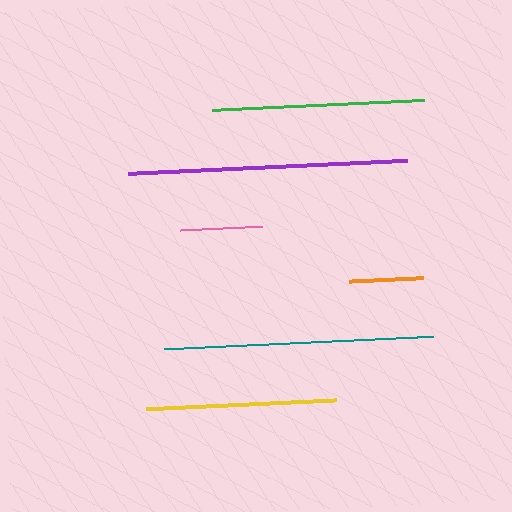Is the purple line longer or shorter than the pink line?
The purple line is longer than the pink line.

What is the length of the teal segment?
The teal segment is approximately 269 pixels long.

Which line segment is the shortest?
The orange line is the shortest at approximately 75 pixels.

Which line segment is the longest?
The purple line is the longest at approximately 279 pixels.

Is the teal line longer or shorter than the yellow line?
The teal line is longer than the yellow line.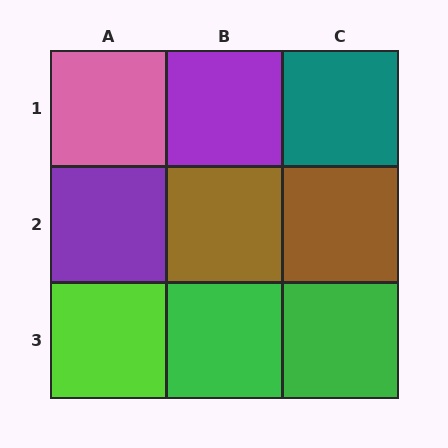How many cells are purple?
2 cells are purple.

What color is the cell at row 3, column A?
Lime.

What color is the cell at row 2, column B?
Brown.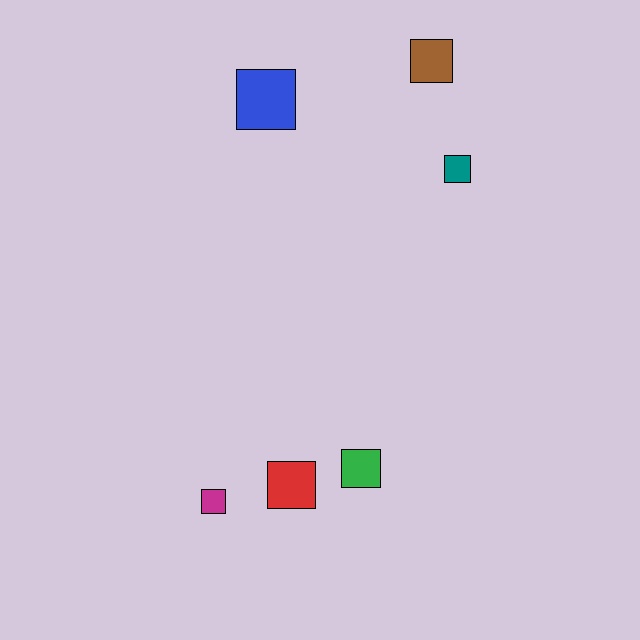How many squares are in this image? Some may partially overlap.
There are 6 squares.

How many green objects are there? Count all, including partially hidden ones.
There is 1 green object.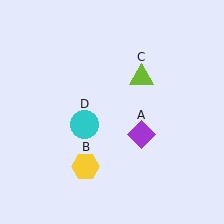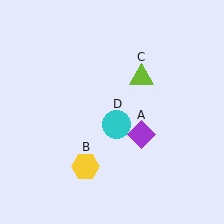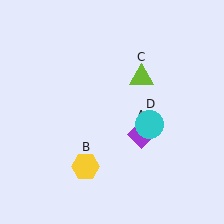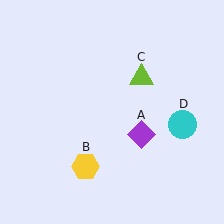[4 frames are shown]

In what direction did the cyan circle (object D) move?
The cyan circle (object D) moved right.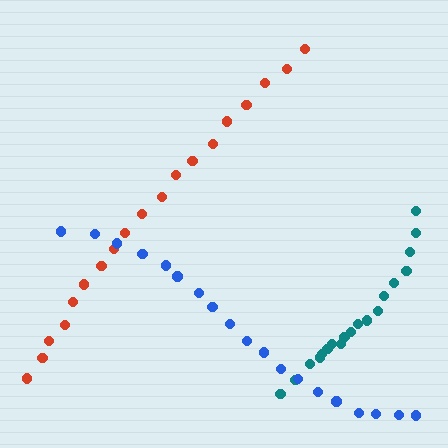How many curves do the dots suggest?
There are 3 distinct paths.